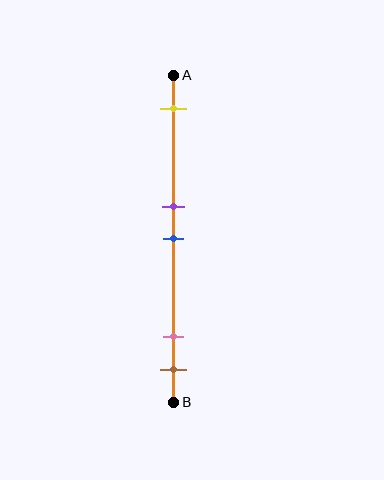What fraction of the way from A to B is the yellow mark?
The yellow mark is approximately 10% (0.1) of the way from A to B.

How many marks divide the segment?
There are 5 marks dividing the segment.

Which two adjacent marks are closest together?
The purple and blue marks are the closest adjacent pair.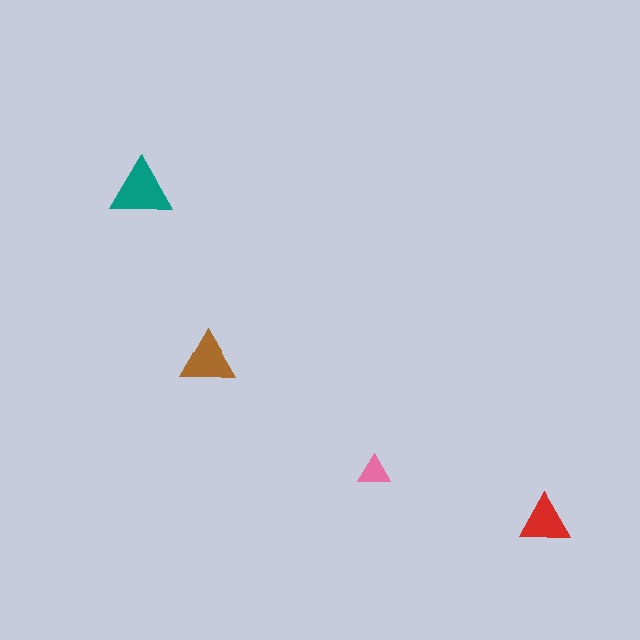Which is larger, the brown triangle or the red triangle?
The brown one.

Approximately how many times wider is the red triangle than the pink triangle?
About 1.5 times wider.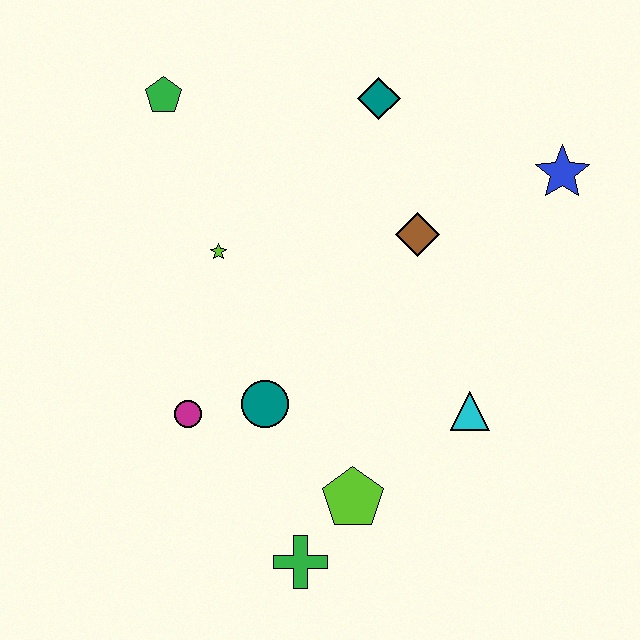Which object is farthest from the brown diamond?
The green cross is farthest from the brown diamond.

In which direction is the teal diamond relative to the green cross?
The teal diamond is above the green cross.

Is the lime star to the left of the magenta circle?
No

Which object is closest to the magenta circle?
The teal circle is closest to the magenta circle.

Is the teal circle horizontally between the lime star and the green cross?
Yes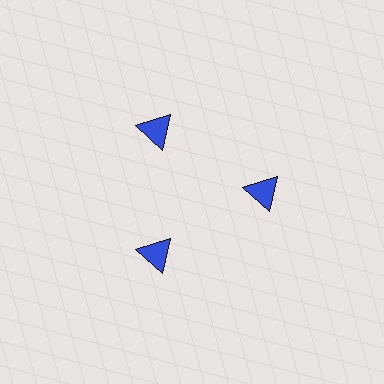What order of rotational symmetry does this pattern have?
This pattern has 3-fold rotational symmetry.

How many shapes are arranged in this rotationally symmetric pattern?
There are 3 shapes, arranged in 3 groups of 1.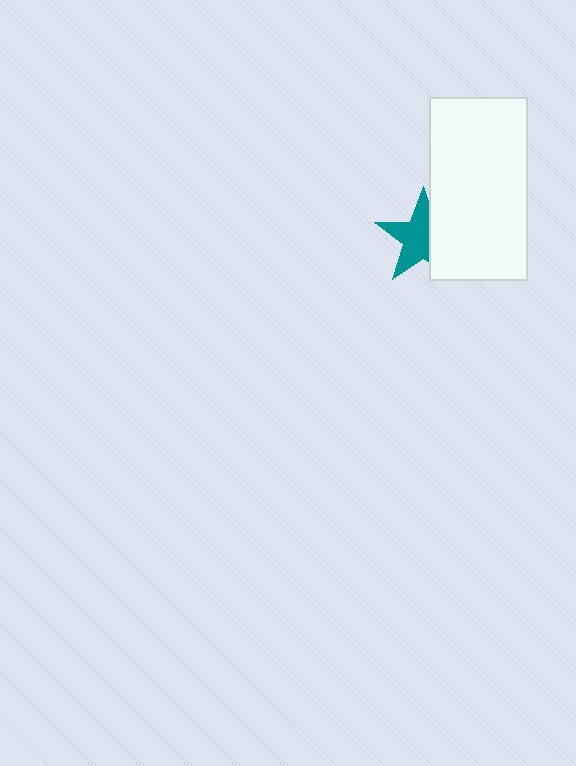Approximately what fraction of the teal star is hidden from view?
Roughly 37% of the teal star is hidden behind the white rectangle.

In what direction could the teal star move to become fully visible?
The teal star could move left. That would shift it out from behind the white rectangle entirely.